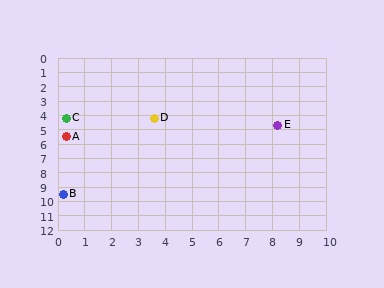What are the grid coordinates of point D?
Point D is at approximately (3.6, 4.2).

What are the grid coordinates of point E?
Point E is at approximately (8.2, 4.7).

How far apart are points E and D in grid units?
Points E and D are about 4.6 grid units apart.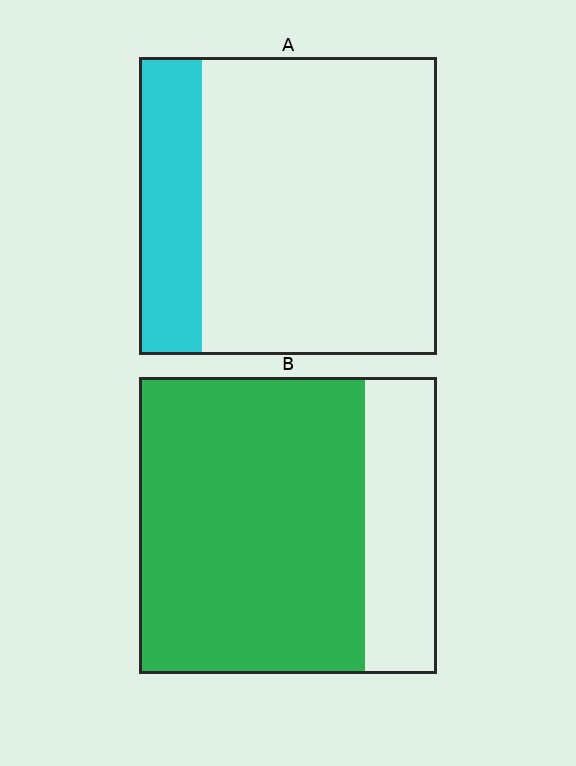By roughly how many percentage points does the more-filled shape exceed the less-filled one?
By roughly 55 percentage points (B over A).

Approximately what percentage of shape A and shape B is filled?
A is approximately 20% and B is approximately 75%.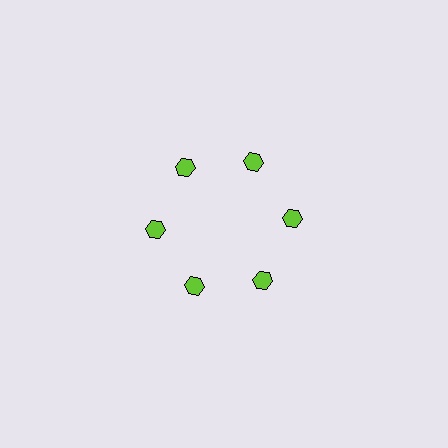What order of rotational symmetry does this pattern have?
This pattern has 6-fold rotational symmetry.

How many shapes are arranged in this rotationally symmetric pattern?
There are 6 shapes, arranged in 6 groups of 1.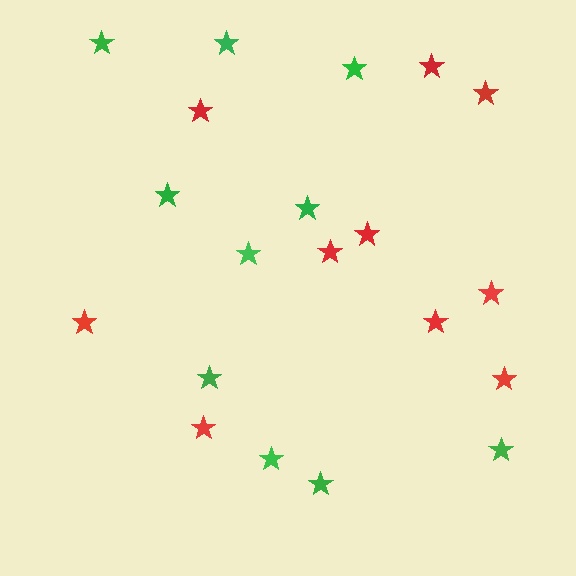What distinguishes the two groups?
There are 2 groups: one group of green stars (10) and one group of red stars (10).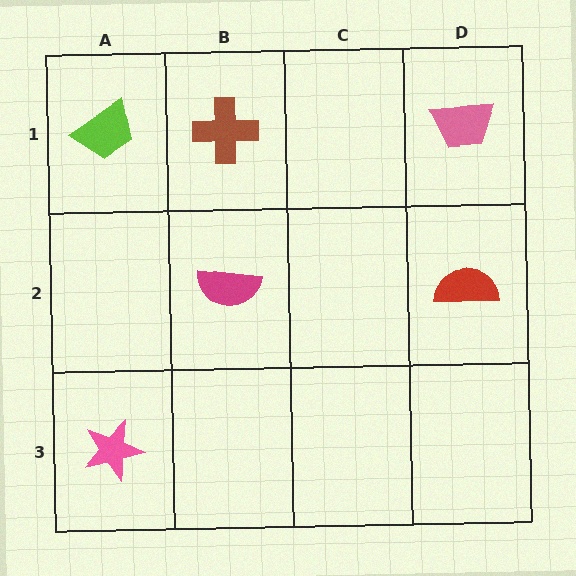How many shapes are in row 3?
1 shape.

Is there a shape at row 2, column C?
No, that cell is empty.